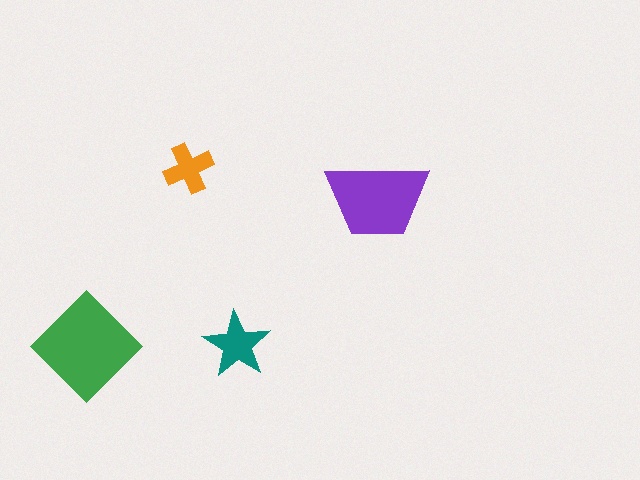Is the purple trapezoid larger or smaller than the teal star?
Larger.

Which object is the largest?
The green diamond.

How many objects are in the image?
There are 4 objects in the image.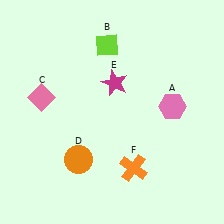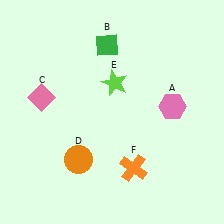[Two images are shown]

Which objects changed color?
B changed from lime to green. E changed from magenta to lime.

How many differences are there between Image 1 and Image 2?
There are 2 differences between the two images.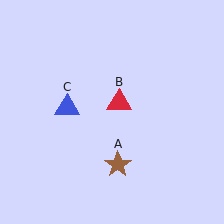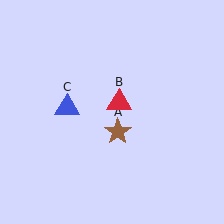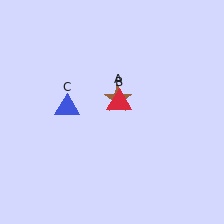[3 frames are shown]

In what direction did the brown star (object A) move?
The brown star (object A) moved up.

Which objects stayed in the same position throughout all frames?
Red triangle (object B) and blue triangle (object C) remained stationary.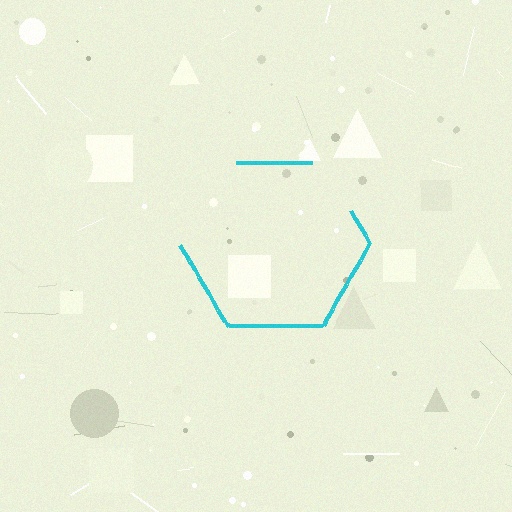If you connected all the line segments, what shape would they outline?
They would outline a hexagon.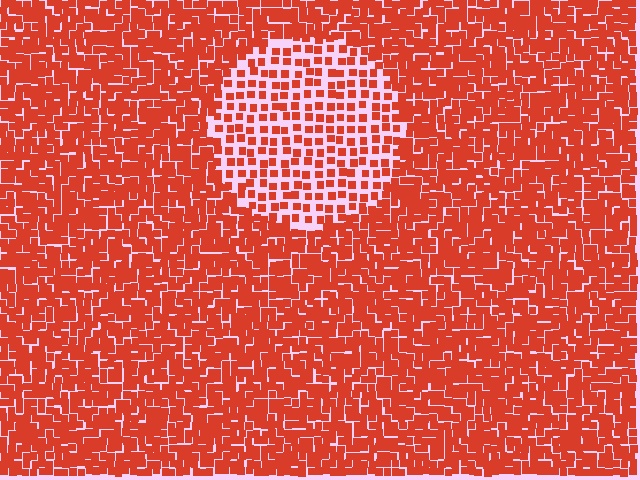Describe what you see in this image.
The image contains small red elements arranged at two different densities. A circle-shaped region is visible where the elements are less densely packed than the surrounding area.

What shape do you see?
I see a circle.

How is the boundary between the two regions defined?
The boundary is defined by a change in element density (approximately 2.1x ratio). All elements are the same color, size, and shape.